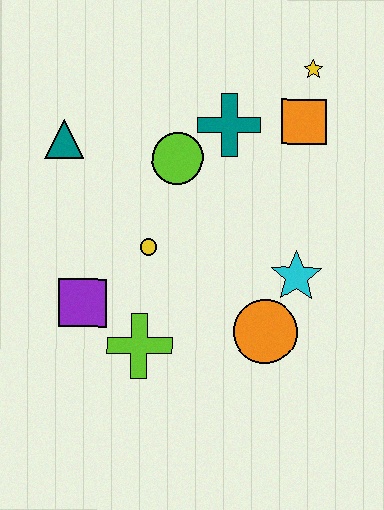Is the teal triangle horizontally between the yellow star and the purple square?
No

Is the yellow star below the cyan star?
No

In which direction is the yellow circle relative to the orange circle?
The yellow circle is to the left of the orange circle.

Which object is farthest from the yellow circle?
The yellow star is farthest from the yellow circle.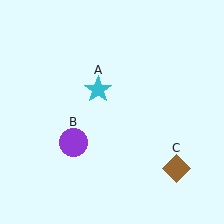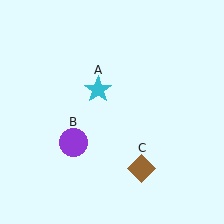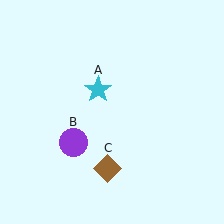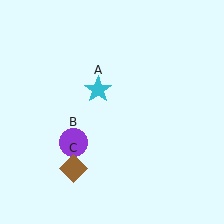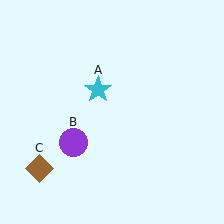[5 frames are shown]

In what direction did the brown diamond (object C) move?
The brown diamond (object C) moved left.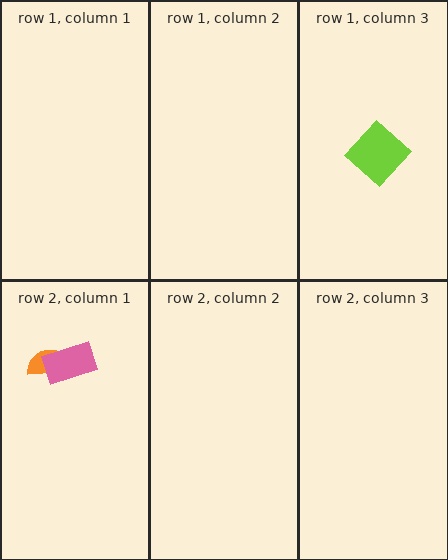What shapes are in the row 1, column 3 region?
The lime diamond.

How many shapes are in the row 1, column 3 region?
1.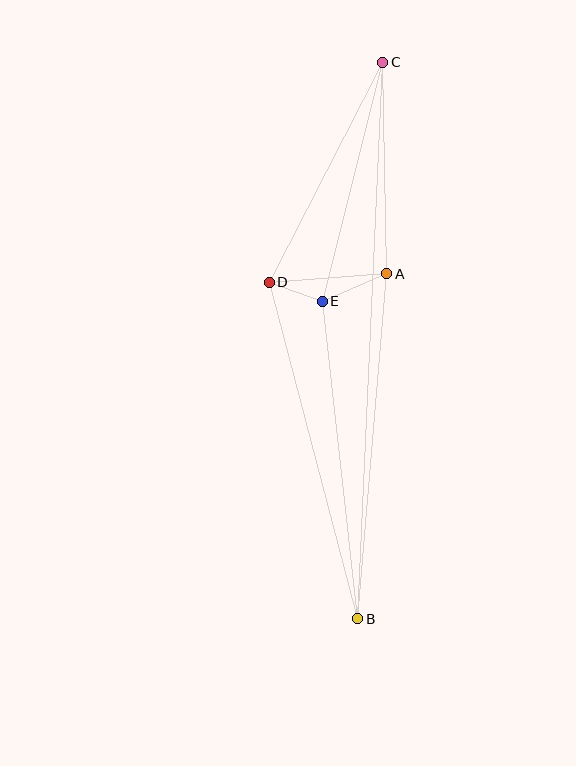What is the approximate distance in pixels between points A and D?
The distance between A and D is approximately 118 pixels.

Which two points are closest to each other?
Points D and E are closest to each other.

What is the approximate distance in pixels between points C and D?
The distance between C and D is approximately 247 pixels.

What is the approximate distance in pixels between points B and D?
The distance between B and D is approximately 348 pixels.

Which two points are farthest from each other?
Points B and C are farthest from each other.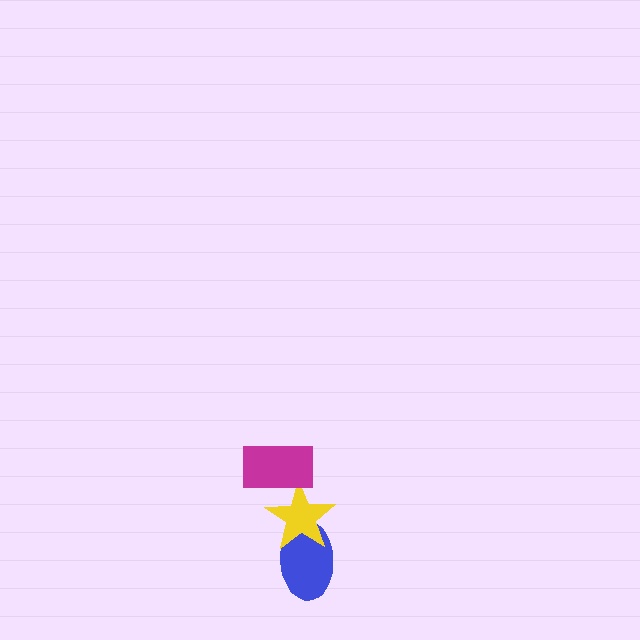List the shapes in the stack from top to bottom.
From top to bottom: the magenta rectangle, the yellow star, the blue ellipse.